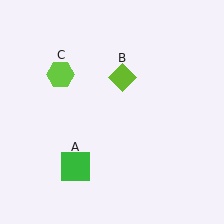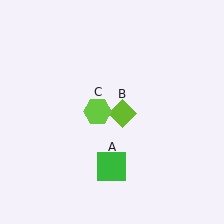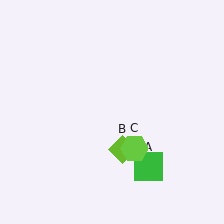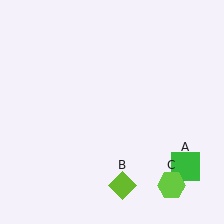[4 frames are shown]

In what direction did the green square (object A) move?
The green square (object A) moved right.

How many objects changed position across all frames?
3 objects changed position: green square (object A), lime diamond (object B), lime hexagon (object C).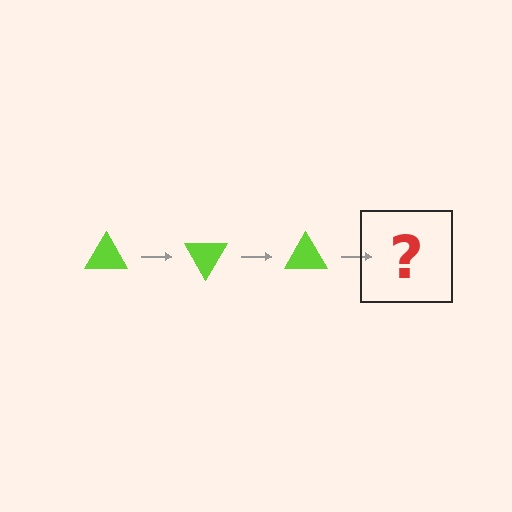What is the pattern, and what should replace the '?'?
The pattern is that the triangle rotates 60 degrees each step. The '?' should be a lime triangle rotated 180 degrees.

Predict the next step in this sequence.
The next step is a lime triangle rotated 180 degrees.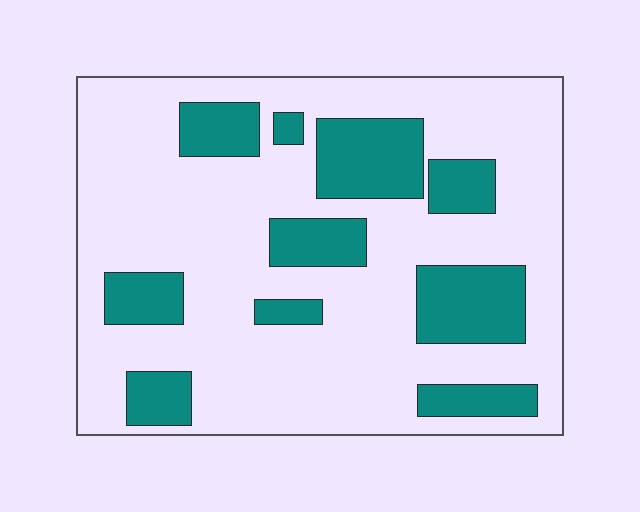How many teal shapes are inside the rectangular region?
10.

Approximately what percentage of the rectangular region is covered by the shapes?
Approximately 25%.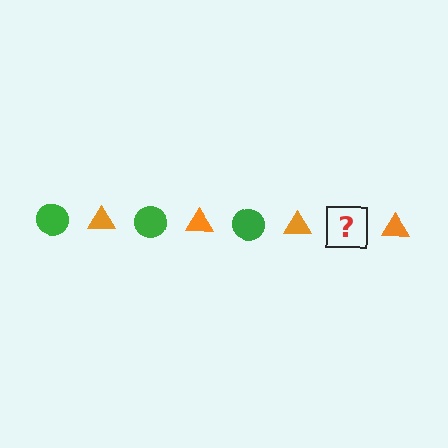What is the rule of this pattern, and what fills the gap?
The rule is that the pattern alternates between green circle and orange triangle. The gap should be filled with a green circle.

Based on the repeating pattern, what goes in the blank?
The blank should be a green circle.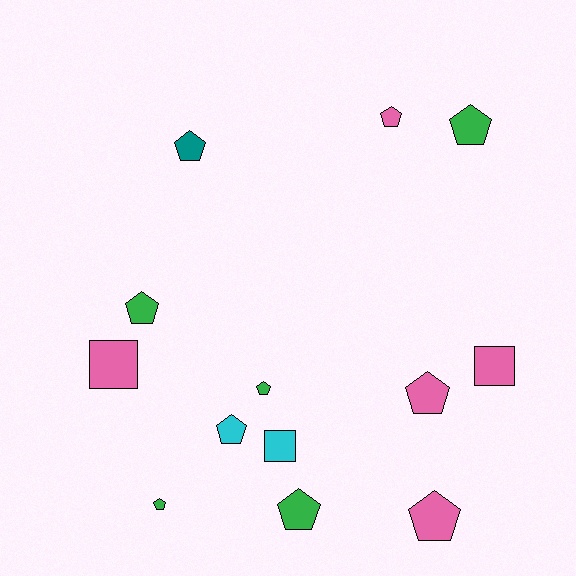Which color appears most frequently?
Pink, with 5 objects.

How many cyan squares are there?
There is 1 cyan square.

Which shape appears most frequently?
Pentagon, with 10 objects.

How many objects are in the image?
There are 13 objects.